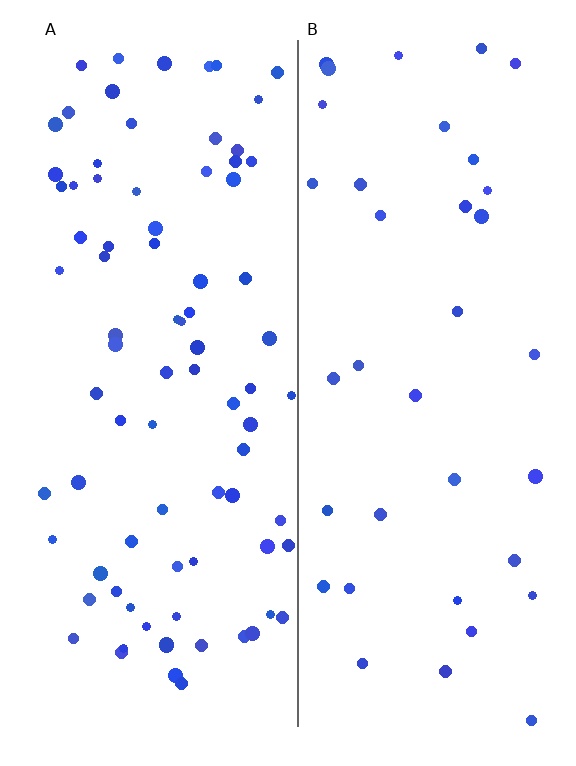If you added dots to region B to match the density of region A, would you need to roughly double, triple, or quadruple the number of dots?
Approximately double.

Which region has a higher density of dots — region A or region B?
A (the left).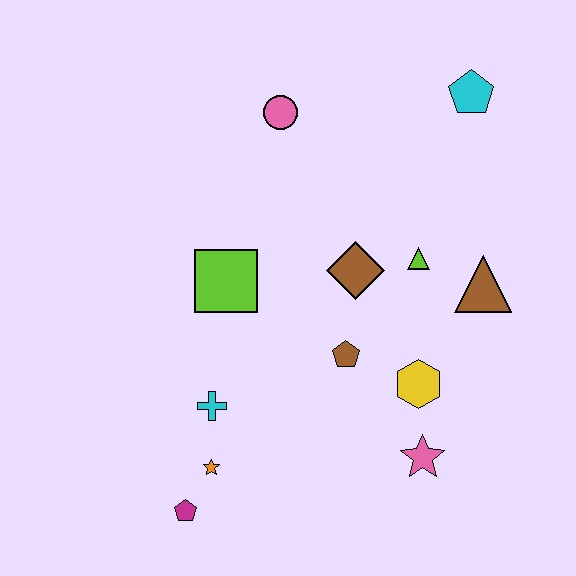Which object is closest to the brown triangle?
The lime triangle is closest to the brown triangle.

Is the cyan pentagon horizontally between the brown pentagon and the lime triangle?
No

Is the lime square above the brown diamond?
No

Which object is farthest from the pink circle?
The magenta pentagon is farthest from the pink circle.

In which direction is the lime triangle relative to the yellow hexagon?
The lime triangle is above the yellow hexagon.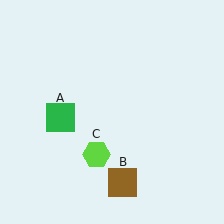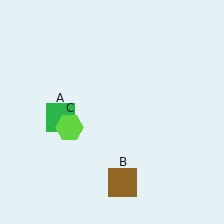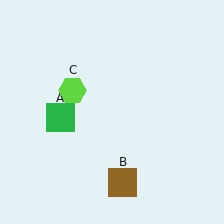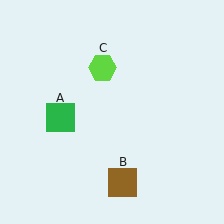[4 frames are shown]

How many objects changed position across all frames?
1 object changed position: lime hexagon (object C).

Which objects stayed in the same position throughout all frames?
Green square (object A) and brown square (object B) remained stationary.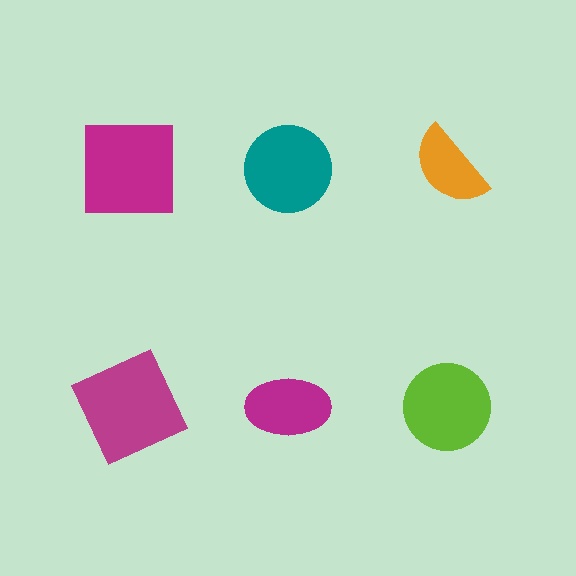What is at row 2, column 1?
A magenta square.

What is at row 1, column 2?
A teal circle.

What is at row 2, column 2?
A magenta ellipse.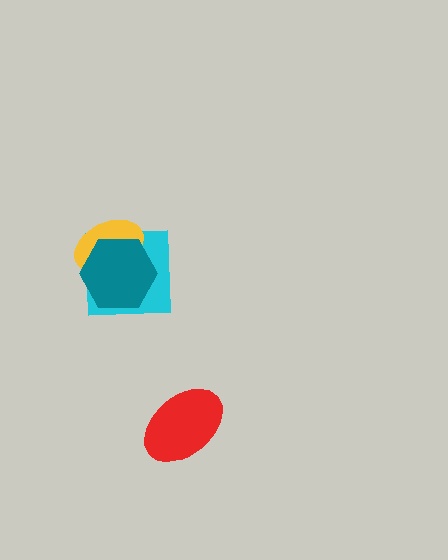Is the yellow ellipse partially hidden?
Yes, it is partially covered by another shape.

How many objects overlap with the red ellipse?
0 objects overlap with the red ellipse.